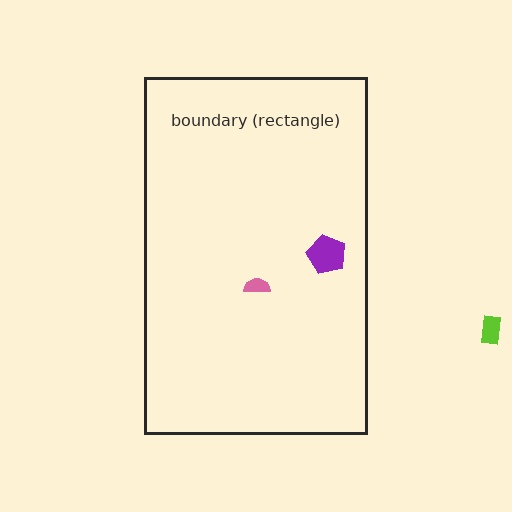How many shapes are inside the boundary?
2 inside, 1 outside.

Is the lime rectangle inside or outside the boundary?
Outside.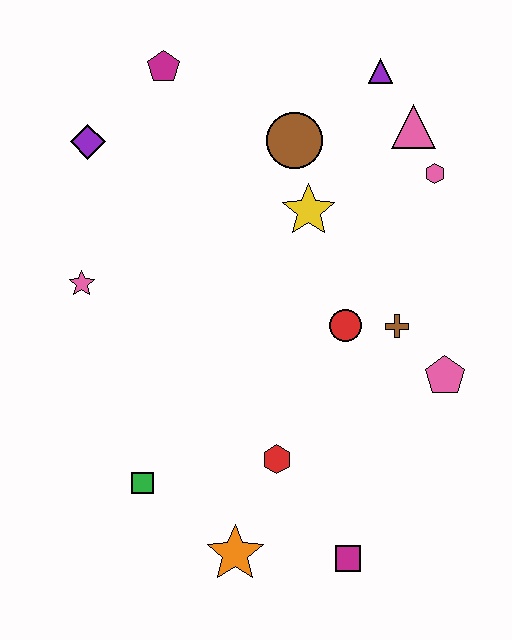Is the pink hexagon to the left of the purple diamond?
No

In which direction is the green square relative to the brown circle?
The green square is below the brown circle.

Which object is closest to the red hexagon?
The orange star is closest to the red hexagon.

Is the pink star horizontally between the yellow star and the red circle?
No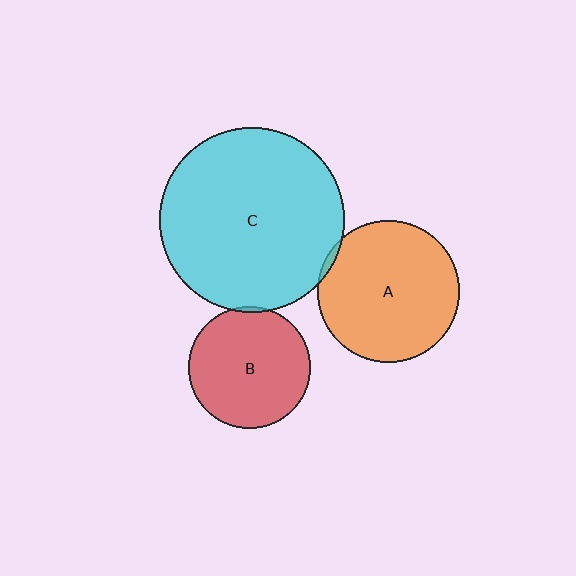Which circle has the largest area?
Circle C (cyan).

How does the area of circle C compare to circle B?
Approximately 2.3 times.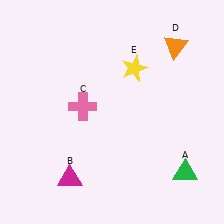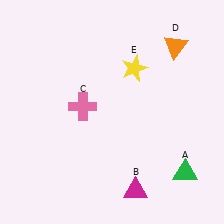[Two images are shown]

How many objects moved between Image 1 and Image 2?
1 object moved between the two images.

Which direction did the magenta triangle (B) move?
The magenta triangle (B) moved right.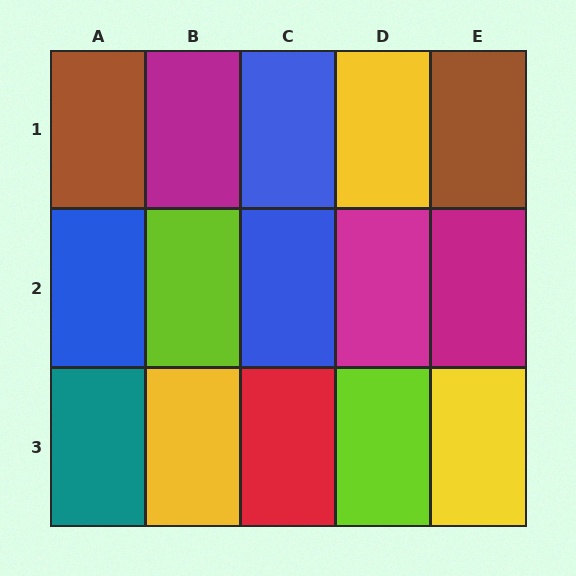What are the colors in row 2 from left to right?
Blue, lime, blue, magenta, magenta.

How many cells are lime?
2 cells are lime.